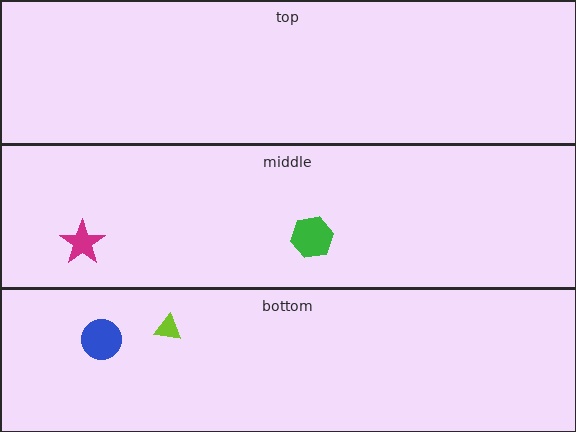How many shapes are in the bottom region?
2.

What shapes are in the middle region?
The green hexagon, the magenta star.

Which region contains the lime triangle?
The bottom region.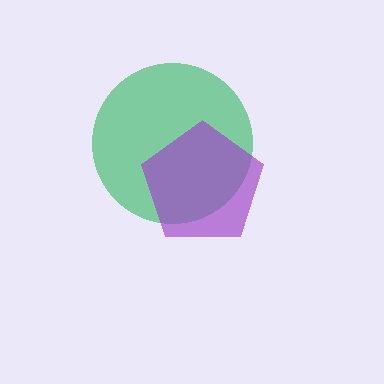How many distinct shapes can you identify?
There are 2 distinct shapes: a green circle, a purple pentagon.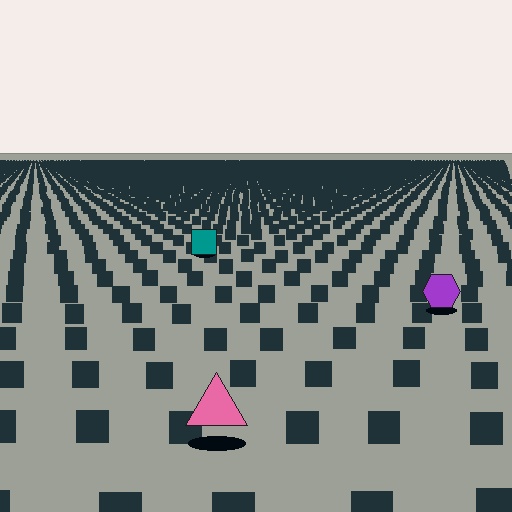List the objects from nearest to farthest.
From nearest to farthest: the pink triangle, the purple hexagon, the teal square.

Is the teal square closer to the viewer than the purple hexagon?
No. The purple hexagon is closer — you can tell from the texture gradient: the ground texture is coarser near it.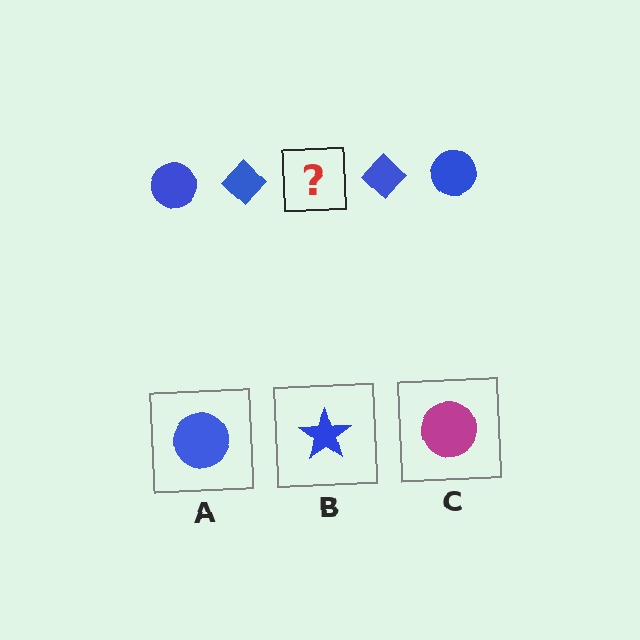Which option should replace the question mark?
Option A.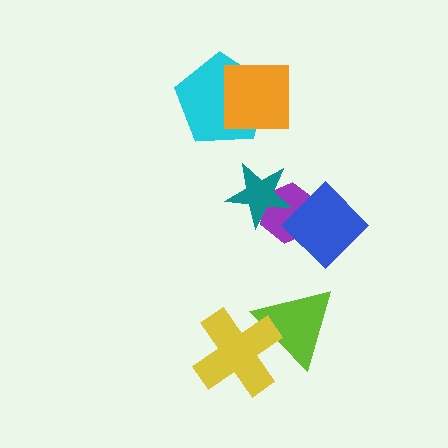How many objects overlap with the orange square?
1 object overlaps with the orange square.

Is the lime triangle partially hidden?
Yes, it is partially covered by another shape.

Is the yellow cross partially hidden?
No, no other shape covers it.